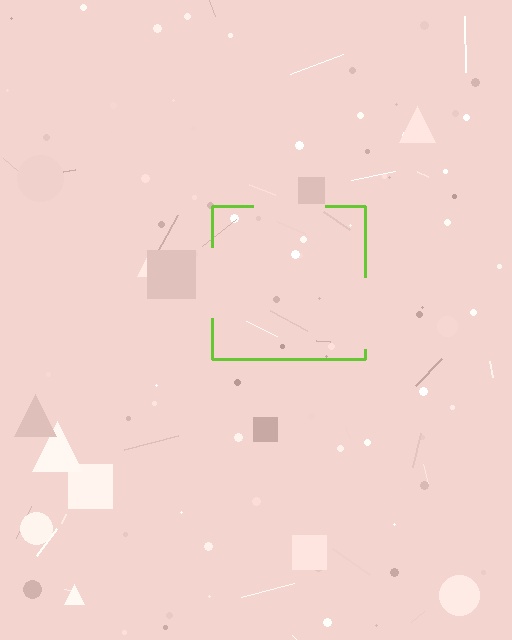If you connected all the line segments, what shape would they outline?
They would outline a square.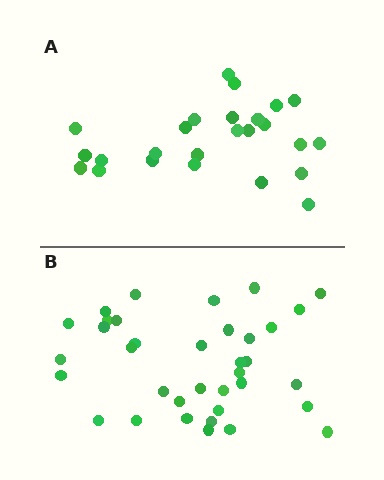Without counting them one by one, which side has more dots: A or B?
Region B (the bottom region) has more dots.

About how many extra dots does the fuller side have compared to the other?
Region B has roughly 12 or so more dots than region A.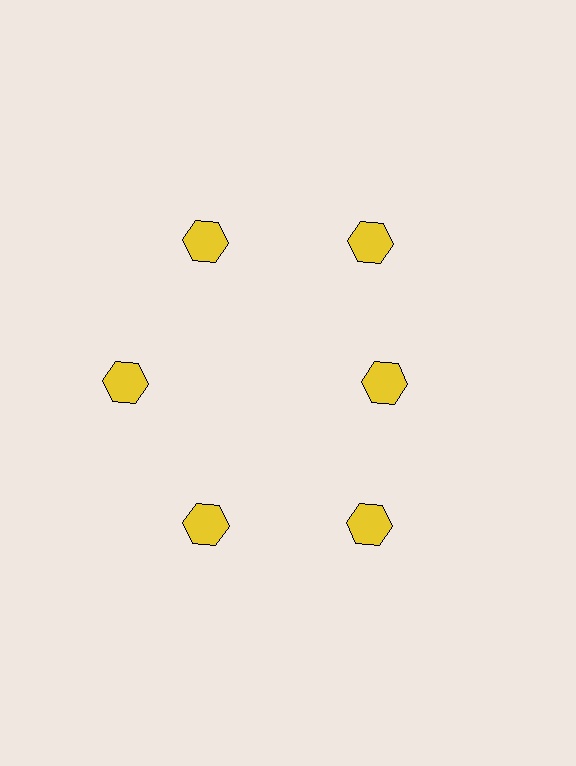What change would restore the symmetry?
The symmetry would be restored by moving it outward, back onto the ring so that all 6 hexagons sit at equal angles and equal distance from the center.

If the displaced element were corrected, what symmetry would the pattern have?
It would have 6-fold rotational symmetry — the pattern would map onto itself every 60 degrees.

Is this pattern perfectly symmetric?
No. The 6 yellow hexagons are arranged in a ring, but one element near the 3 o'clock position is pulled inward toward the center, breaking the 6-fold rotational symmetry.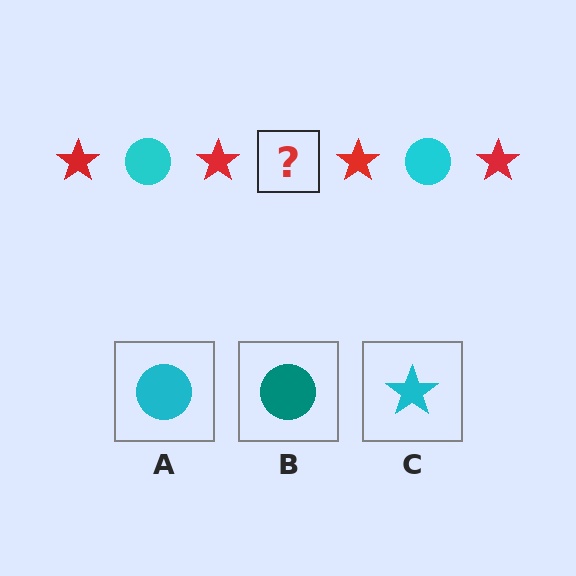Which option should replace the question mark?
Option A.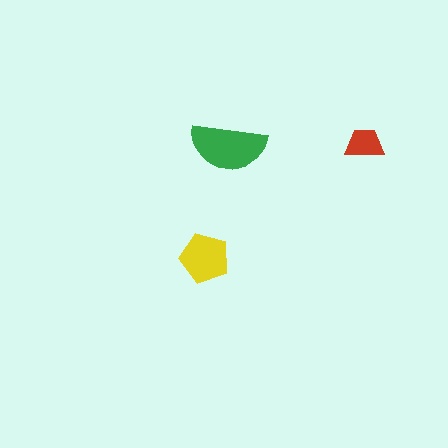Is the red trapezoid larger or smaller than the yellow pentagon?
Smaller.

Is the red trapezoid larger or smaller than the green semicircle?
Smaller.